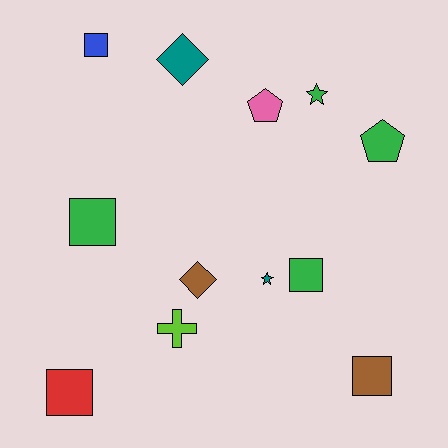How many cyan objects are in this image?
There are no cyan objects.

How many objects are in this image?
There are 12 objects.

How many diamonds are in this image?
There are 2 diamonds.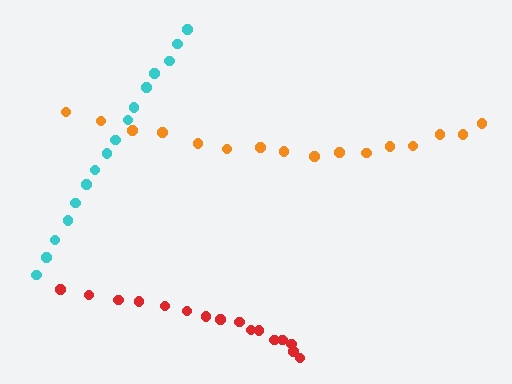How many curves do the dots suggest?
There are 3 distinct paths.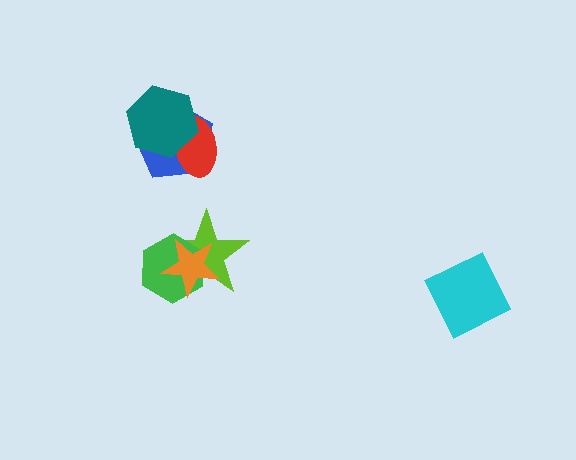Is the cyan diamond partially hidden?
No, no other shape covers it.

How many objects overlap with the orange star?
2 objects overlap with the orange star.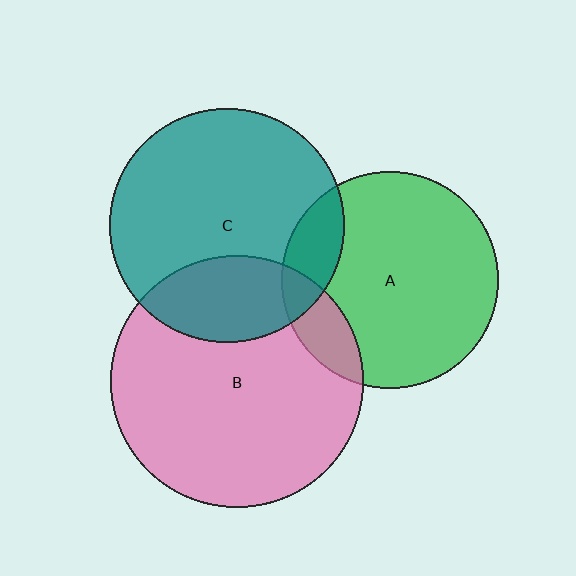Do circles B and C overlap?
Yes.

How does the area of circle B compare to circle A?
Approximately 1.4 times.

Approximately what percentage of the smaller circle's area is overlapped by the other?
Approximately 25%.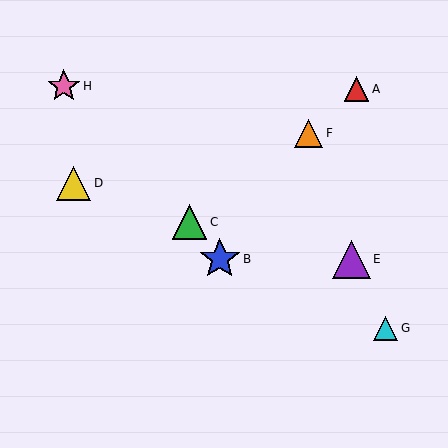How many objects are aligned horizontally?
2 objects (B, E) are aligned horizontally.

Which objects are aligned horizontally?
Objects B, E are aligned horizontally.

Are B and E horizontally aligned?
Yes, both are at y≈259.